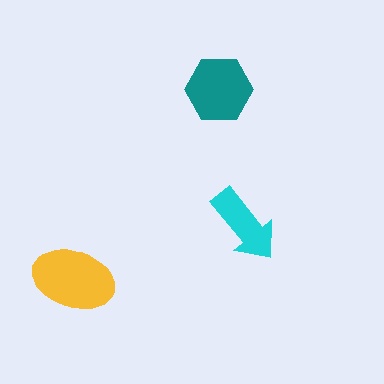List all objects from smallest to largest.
The cyan arrow, the teal hexagon, the yellow ellipse.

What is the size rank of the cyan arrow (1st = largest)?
3rd.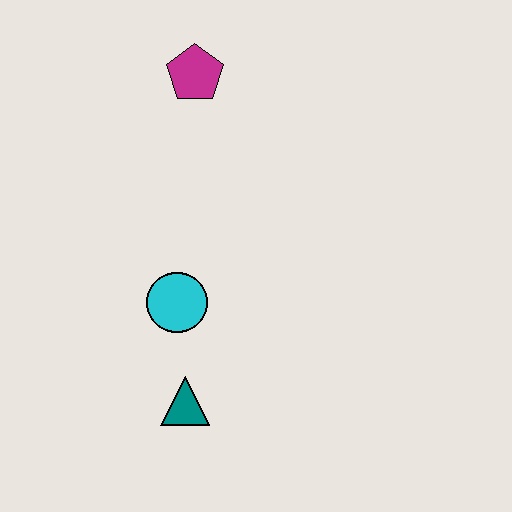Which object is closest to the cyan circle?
The teal triangle is closest to the cyan circle.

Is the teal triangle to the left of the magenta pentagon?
Yes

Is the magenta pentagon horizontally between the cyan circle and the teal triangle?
No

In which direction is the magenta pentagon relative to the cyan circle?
The magenta pentagon is above the cyan circle.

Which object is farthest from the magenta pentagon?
The teal triangle is farthest from the magenta pentagon.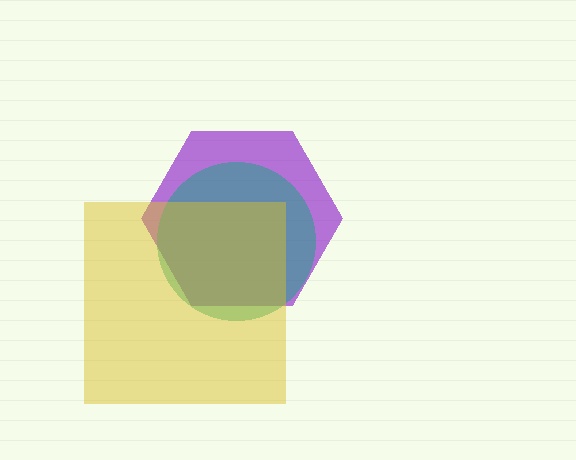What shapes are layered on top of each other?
The layered shapes are: a purple hexagon, a teal circle, a yellow square.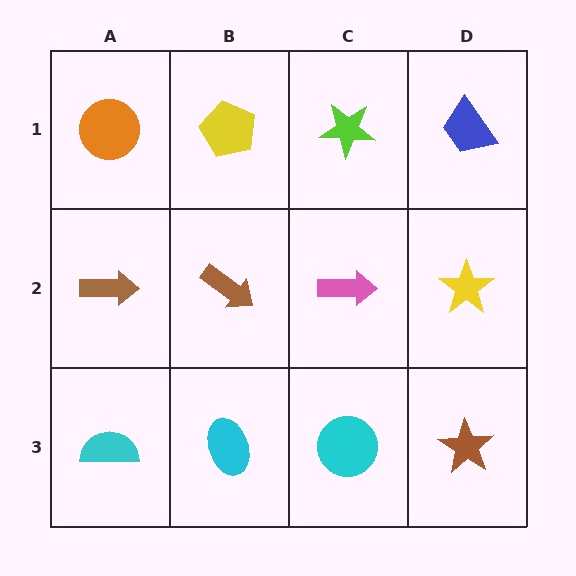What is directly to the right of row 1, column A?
A yellow pentagon.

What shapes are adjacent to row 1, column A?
A brown arrow (row 2, column A), a yellow pentagon (row 1, column B).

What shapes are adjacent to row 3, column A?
A brown arrow (row 2, column A), a cyan ellipse (row 3, column B).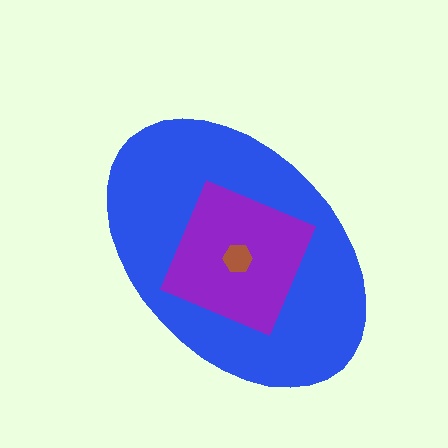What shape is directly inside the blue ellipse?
The purple square.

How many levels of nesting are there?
3.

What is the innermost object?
The brown hexagon.